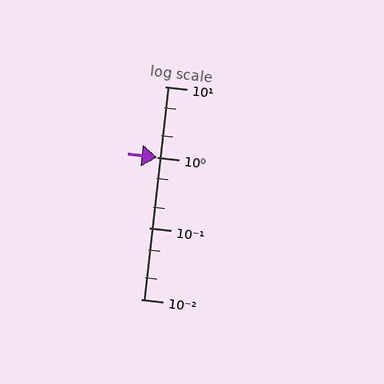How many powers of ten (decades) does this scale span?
The scale spans 3 decades, from 0.01 to 10.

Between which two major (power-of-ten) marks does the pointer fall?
The pointer is between 1 and 10.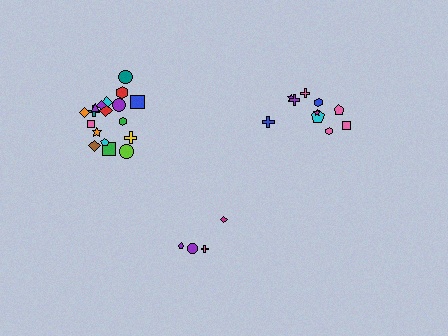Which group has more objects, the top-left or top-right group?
The top-left group.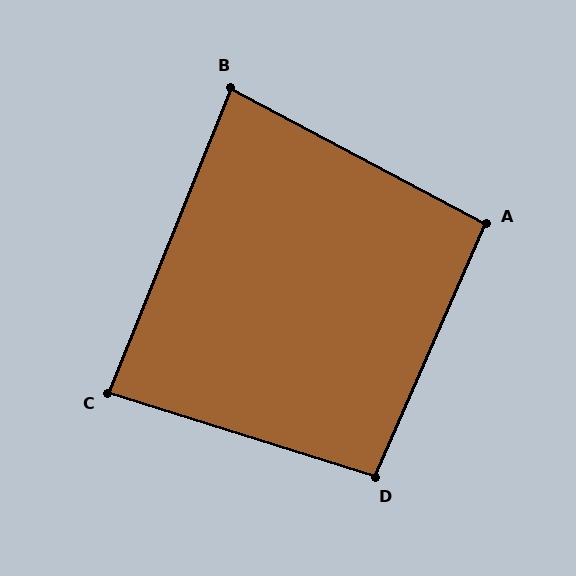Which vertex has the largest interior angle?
D, at approximately 96 degrees.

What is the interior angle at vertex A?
Approximately 94 degrees (approximately right).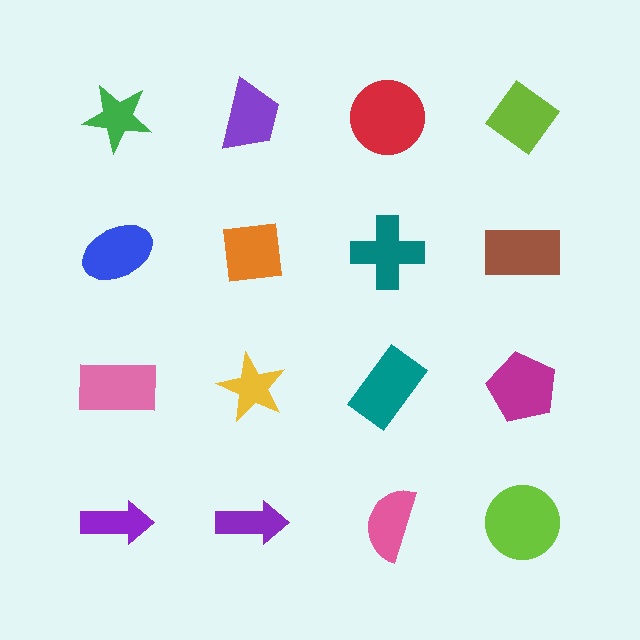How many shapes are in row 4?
4 shapes.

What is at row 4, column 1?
A purple arrow.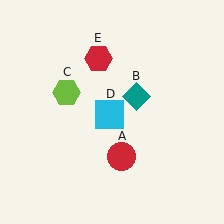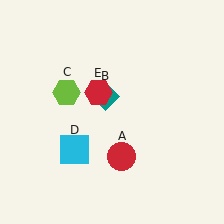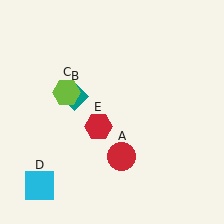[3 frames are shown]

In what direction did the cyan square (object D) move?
The cyan square (object D) moved down and to the left.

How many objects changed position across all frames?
3 objects changed position: teal diamond (object B), cyan square (object D), red hexagon (object E).